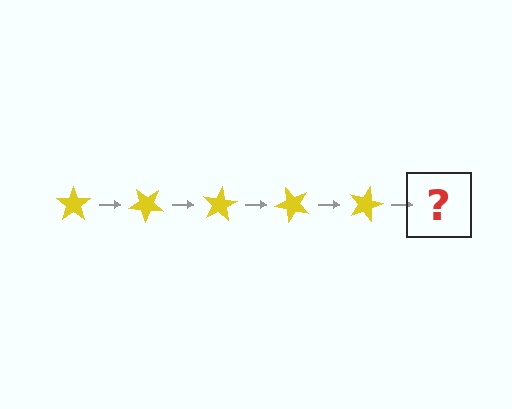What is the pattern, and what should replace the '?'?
The pattern is that the star rotates 40 degrees each step. The '?' should be a yellow star rotated 200 degrees.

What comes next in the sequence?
The next element should be a yellow star rotated 200 degrees.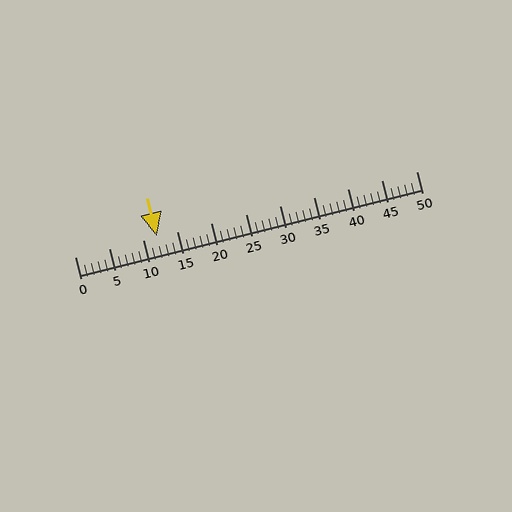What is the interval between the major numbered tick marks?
The major tick marks are spaced 5 units apart.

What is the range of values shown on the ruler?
The ruler shows values from 0 to 50.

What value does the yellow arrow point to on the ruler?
The yellow arrow points to approximately 12.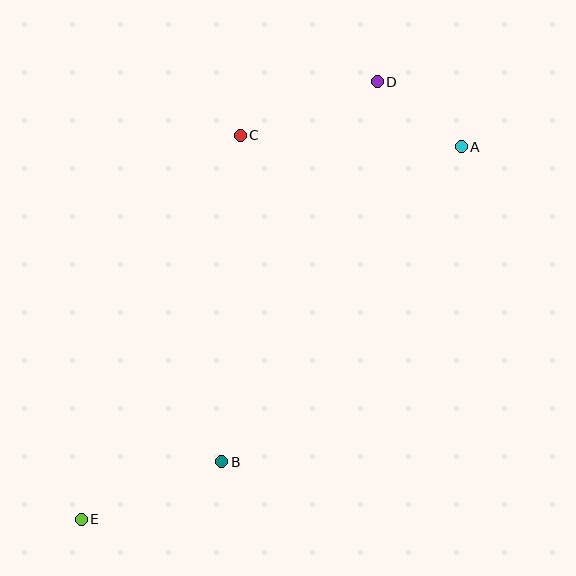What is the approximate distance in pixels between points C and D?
The distance between C and D is approximately 147 pixels.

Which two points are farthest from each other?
Points A and E are farthest from each other.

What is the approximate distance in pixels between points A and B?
The distance between A and B is approximately 396 pixels.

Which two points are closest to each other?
Points A and D are closest to each other.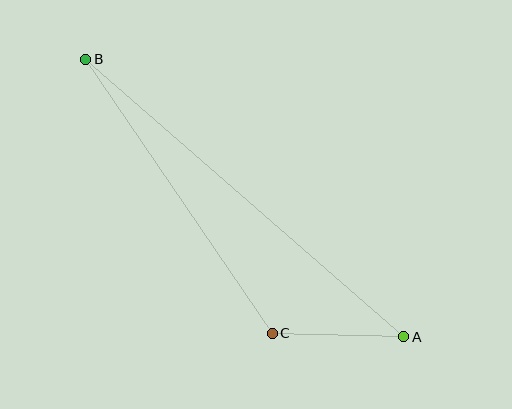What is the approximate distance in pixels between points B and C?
The distance between B and C is approximately 331 pixels.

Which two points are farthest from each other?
Points A and B are farthest from each other.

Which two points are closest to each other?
Points A and C are closest to each other.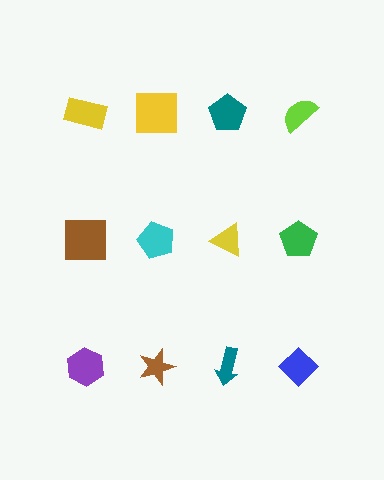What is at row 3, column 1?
A purple hexagon.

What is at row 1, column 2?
A yellow square.